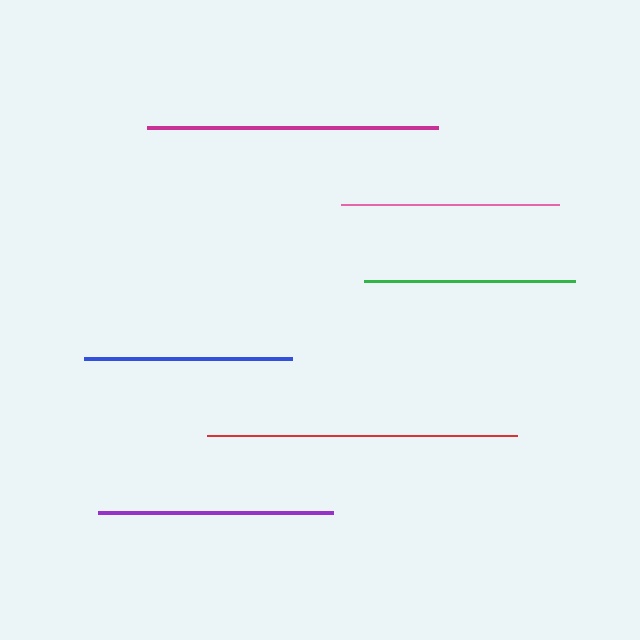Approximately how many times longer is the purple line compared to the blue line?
The purple line is approximately 1.1 times the length of the blue line.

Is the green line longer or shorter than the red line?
The red line is longer than the green line.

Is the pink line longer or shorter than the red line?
The red line is longer than the pink line.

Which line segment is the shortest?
The blue line is the shortest at approximately 208 pixels.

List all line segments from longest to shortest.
From longest to shortest: red, magenta, purple, pink, green, blue.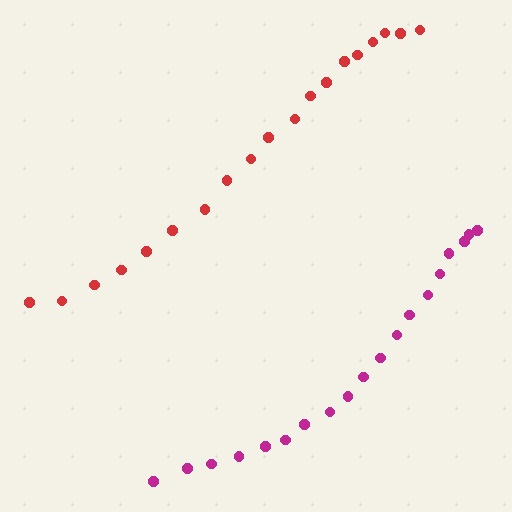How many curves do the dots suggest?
There are 2 distinct paths.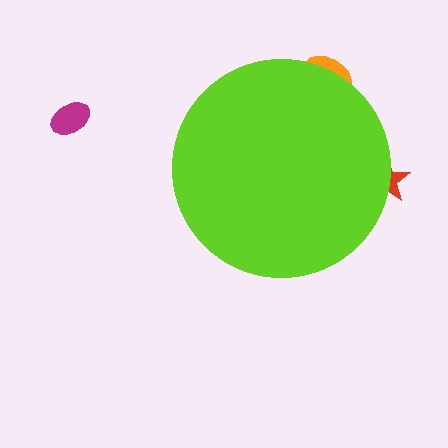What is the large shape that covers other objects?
A lime circle.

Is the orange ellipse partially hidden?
Yes, the orange ellipse is partially hidden behind the lime circle.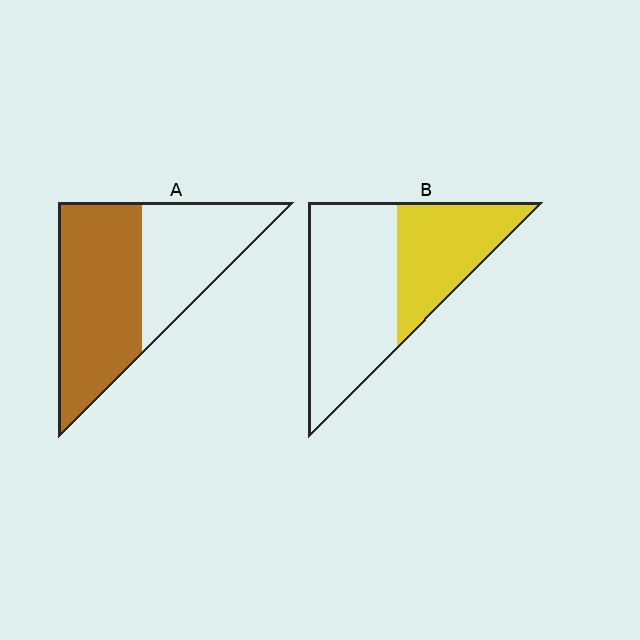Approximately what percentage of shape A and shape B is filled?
A is approximately 60% and B is approximately 40%.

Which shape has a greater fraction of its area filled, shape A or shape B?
Shape A.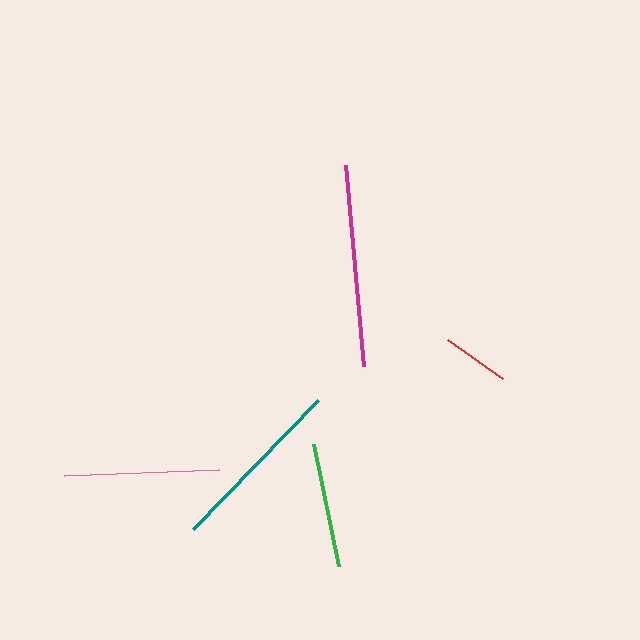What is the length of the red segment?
The red segment is approximately 67 pixels long.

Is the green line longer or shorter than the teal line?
The teal line is longer than the green line.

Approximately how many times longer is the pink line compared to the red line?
The pink line is approximately 2.3 times the length of the red line.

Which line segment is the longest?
The magenta line is the longest at approximately 201 pixels.